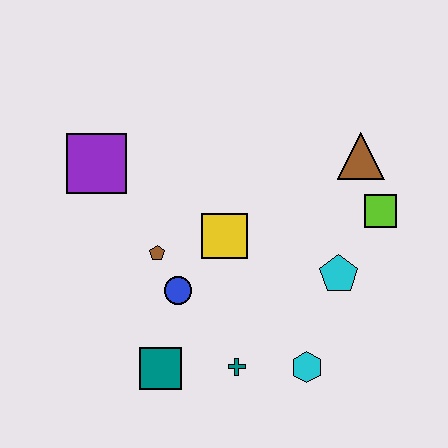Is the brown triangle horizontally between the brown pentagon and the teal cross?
No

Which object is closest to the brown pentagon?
The blue circle is closest to the brown pentagon.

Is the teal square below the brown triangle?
Yes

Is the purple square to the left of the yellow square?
Yes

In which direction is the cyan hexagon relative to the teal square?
The cyan hexagon is to the right of the teal square.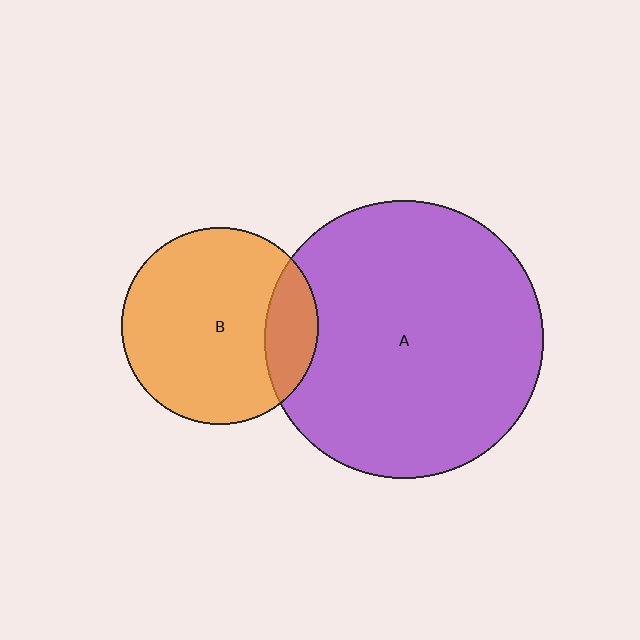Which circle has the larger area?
Circle A (purple).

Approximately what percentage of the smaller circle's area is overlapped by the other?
Approximately 15%.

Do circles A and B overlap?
Yes.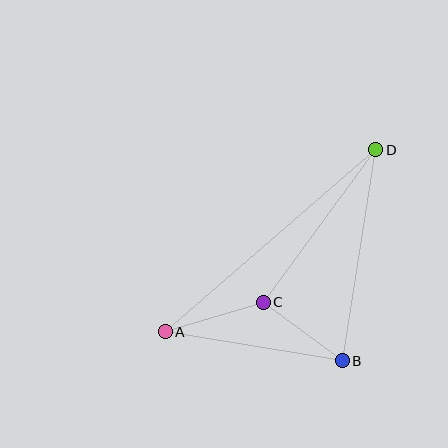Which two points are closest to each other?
Points B and C are closest to each other.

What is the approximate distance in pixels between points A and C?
The distance between A and C is approximately 103 pixels.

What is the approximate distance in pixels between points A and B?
The distance between A and B is approximately 179 pixels.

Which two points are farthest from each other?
Points A and D are farthest from each other.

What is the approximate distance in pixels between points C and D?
The distance between C and D is approximately 189 pixels.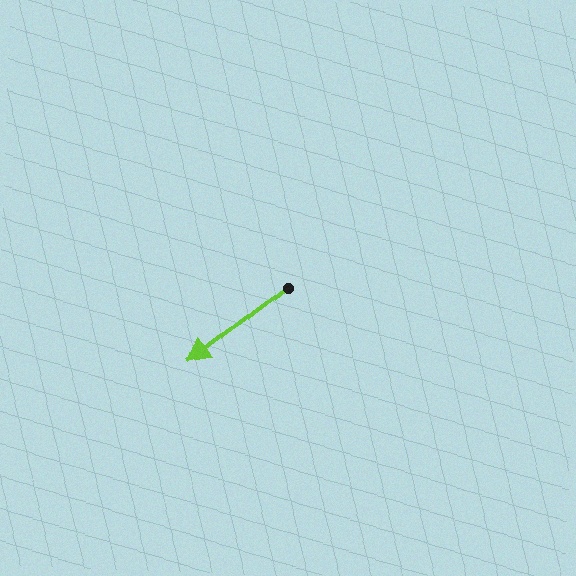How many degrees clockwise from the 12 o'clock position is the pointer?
Approximately 232 degrees.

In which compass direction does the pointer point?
Southwest.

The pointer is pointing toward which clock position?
Roughly 8 o'clock.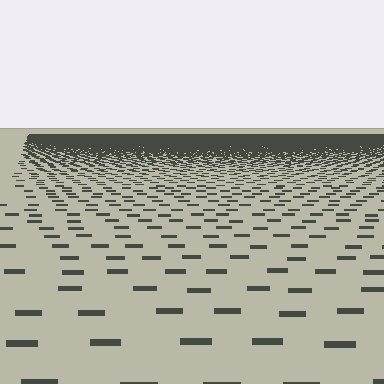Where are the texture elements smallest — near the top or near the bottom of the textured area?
Near the top.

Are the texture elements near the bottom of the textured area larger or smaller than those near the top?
Larger. Near the bottom, elements are closer to the viewer and appear at a bigger on-screen size.